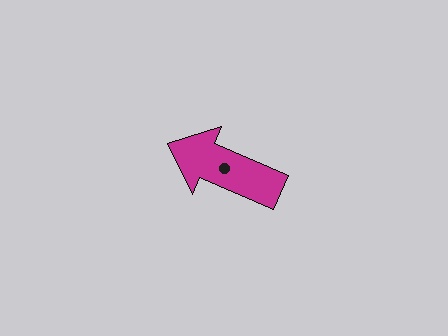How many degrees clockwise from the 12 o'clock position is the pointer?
Approximately 293 degrees.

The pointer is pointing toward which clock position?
Roughly 10 o'clock.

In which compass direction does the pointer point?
Northwest.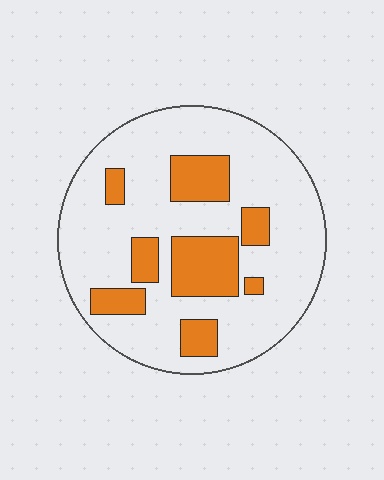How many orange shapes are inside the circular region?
8.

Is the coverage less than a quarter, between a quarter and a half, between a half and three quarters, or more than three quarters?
Less than a quarter.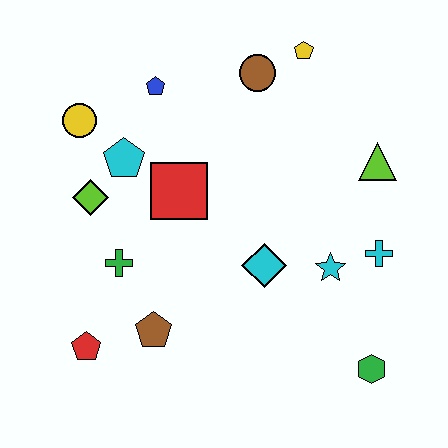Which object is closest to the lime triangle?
The cyan cross is closest to the lime triangle.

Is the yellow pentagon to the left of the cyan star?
Yes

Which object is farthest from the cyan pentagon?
The green hexagon is farthest from the cyan pentagon.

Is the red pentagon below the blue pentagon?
Yes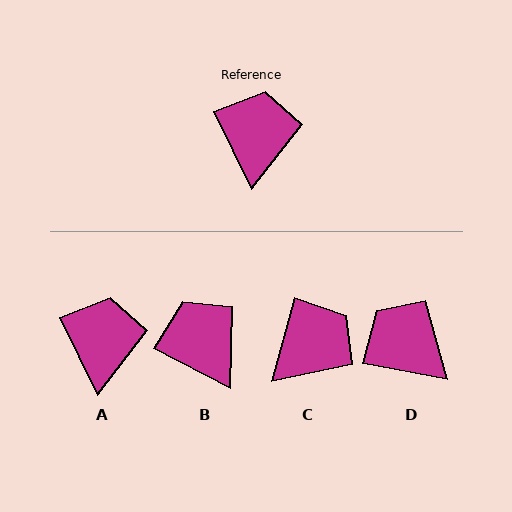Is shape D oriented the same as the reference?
No, it is off by about 54 degrees.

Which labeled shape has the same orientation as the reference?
A.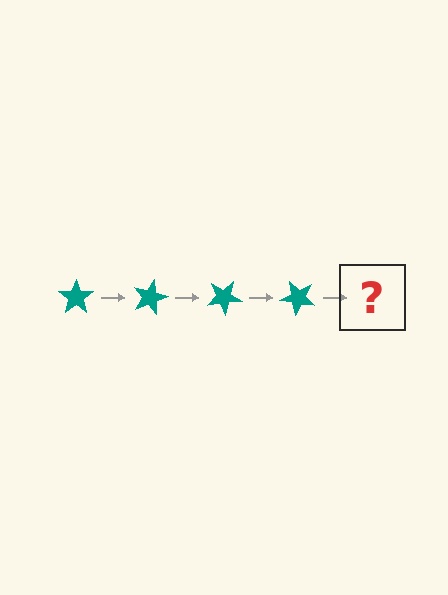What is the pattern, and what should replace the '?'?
The pattern is that the star rotates 15 degrees each step. The '?' should be a teal star rotated 60 degrees.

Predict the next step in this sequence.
The next step is a teal star rotated 60 degrees.